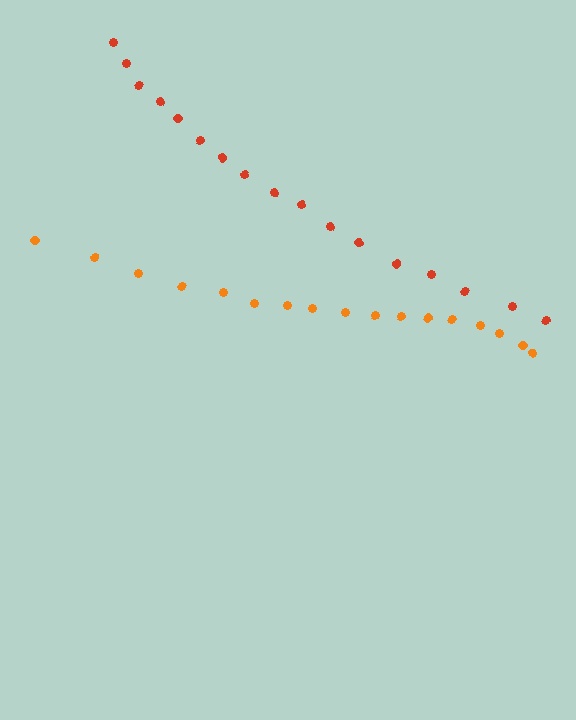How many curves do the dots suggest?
There are 2 distinct paths.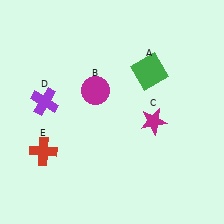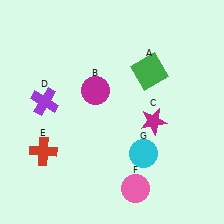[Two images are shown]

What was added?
A pink circle (F), a cyan circle (G) were added in Image 2.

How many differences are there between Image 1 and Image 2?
There are 2 differences between the two images.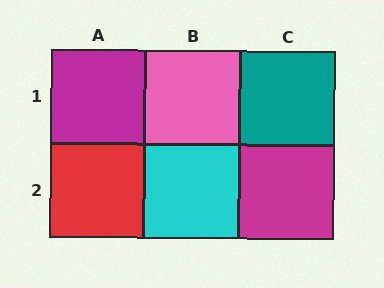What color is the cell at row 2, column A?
Red.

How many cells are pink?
1 cell is pink.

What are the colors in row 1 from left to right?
Magenta, pink, teal.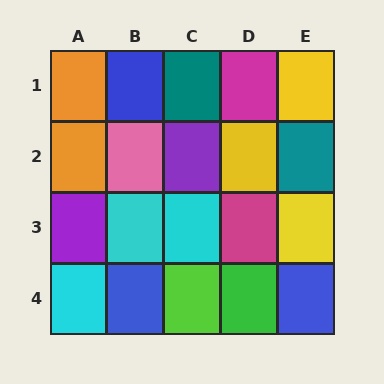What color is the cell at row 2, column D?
Yellow.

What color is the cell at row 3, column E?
Yellow.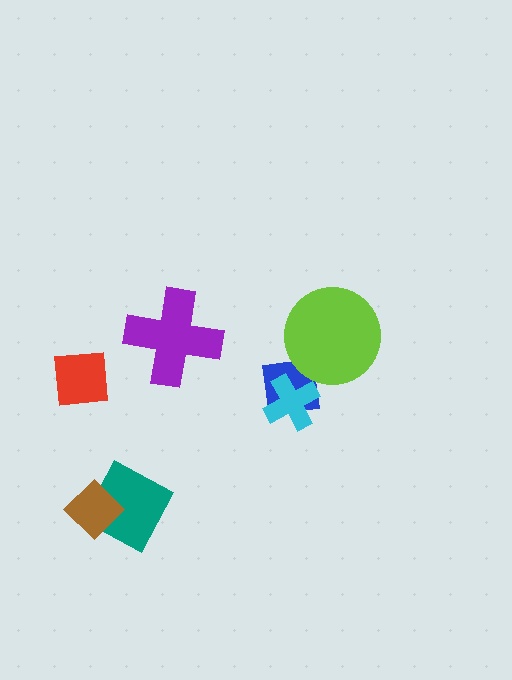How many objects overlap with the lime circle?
1 object overlaps with the lime circle.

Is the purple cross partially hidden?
No, no other shape covers it.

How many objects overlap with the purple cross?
0 objects overlap with the purple cross.